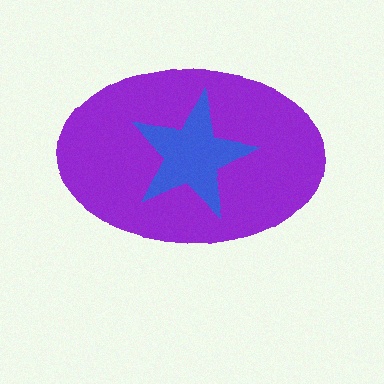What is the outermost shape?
The purple ellipse.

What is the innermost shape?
The blue star.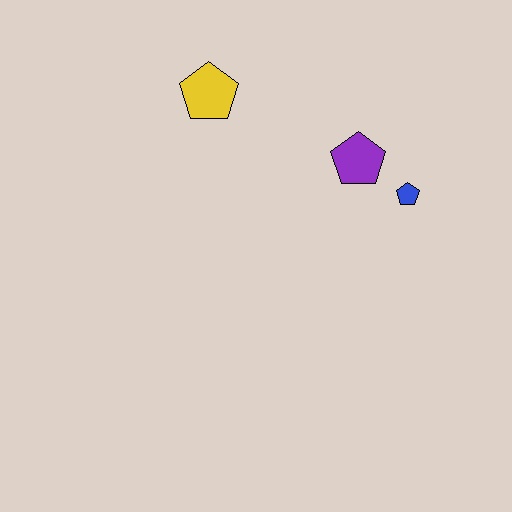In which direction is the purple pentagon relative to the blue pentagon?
The purple pentagon is to the left of the blue pentagon.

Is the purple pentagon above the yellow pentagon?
No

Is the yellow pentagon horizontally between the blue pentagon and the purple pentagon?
No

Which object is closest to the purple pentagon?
The blue pentagon is closest to the purple pentagon.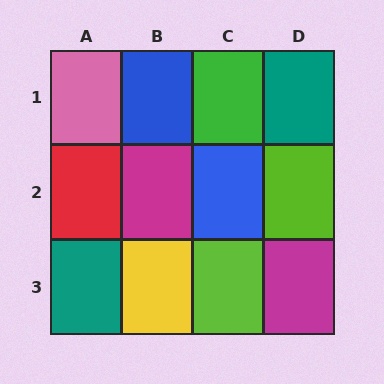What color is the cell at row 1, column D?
Teal.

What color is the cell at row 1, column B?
Blue.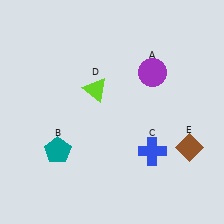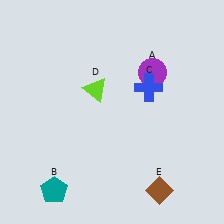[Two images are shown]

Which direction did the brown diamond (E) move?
The brown diamond (E) moved down.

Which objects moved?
The objects that moved are: the teal pentagon (B), the blue cross (C), the brown diamond (E).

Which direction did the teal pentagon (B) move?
The teal pentagon (B) moved down.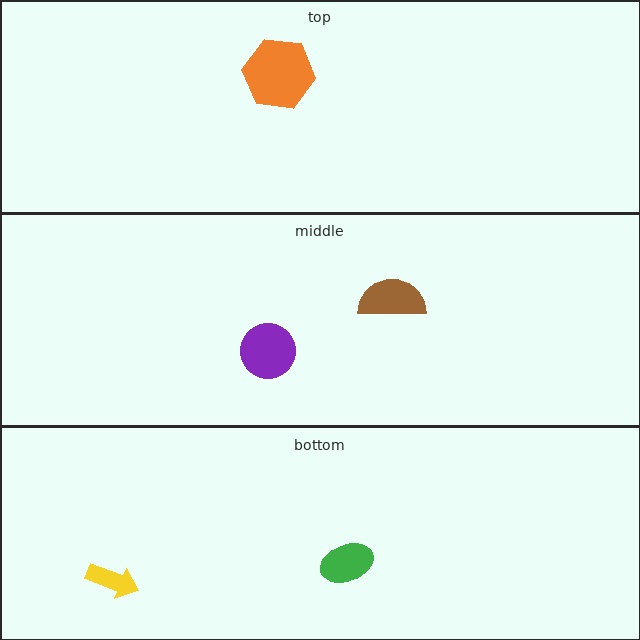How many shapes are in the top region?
1.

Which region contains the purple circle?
The middle region.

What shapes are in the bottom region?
The green ellipse, the yellow arrow.